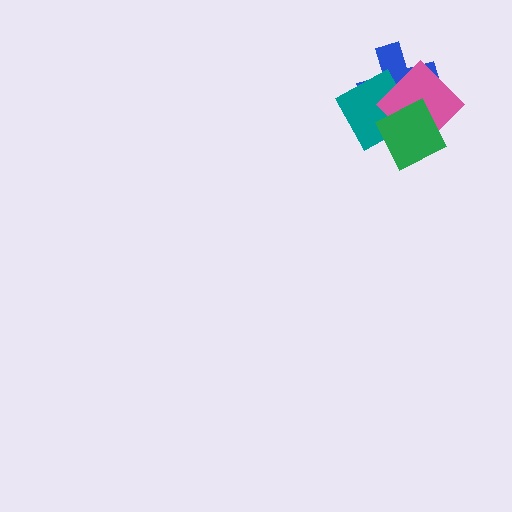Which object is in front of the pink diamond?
The green square is in front of the pink diamond.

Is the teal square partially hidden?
Yes, it is partially covered by another shape.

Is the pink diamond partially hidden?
Yes, it is partially covered by another shape.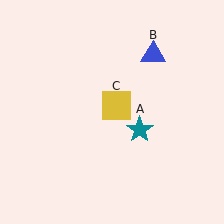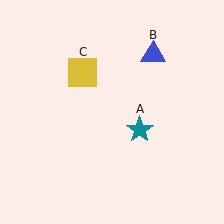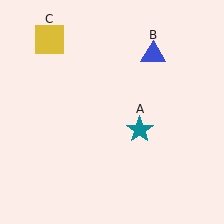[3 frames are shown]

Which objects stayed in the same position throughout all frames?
Teal star (object A) and blue triangle (object B) remained stationary.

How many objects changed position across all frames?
1 object changed position: yellow square (object C).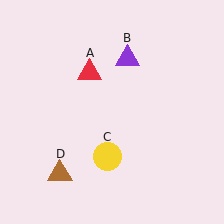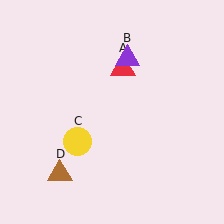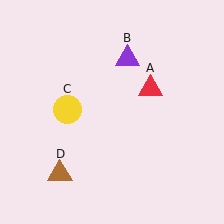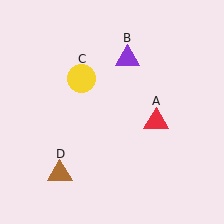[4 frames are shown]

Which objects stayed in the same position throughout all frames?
Purple triangle (object B) and brown triangle (object D) remained stationary.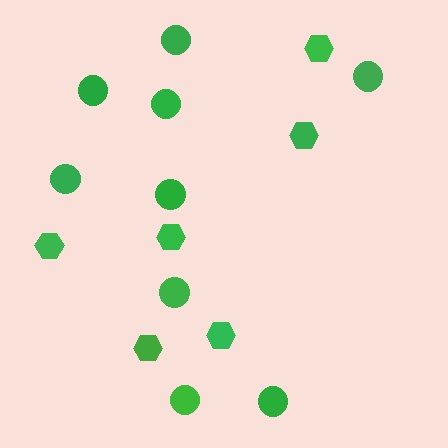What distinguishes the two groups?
There are 2 groups: one group of circles (9) and one group of hexagons (6).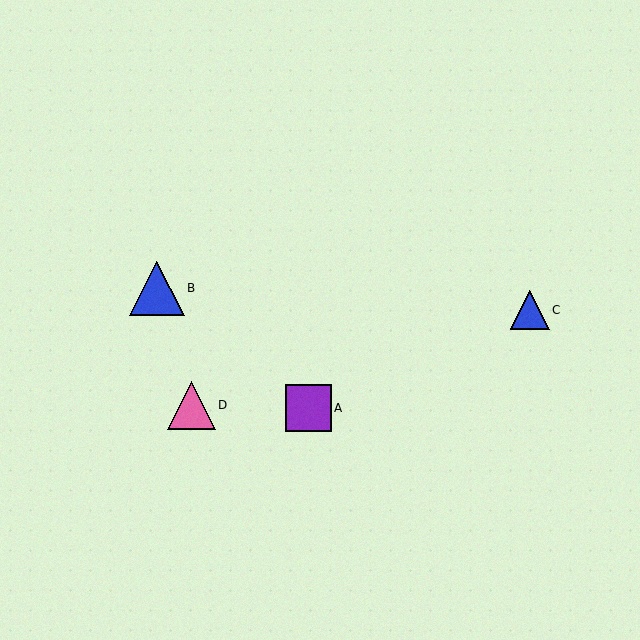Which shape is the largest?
The blue triangle (labeled B) is the largest.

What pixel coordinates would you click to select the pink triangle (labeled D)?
Click at (192, 405) to select the pink triangle D.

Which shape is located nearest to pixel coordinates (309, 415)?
The purple square (labeled A) at (308, 408) is nearest to that location.